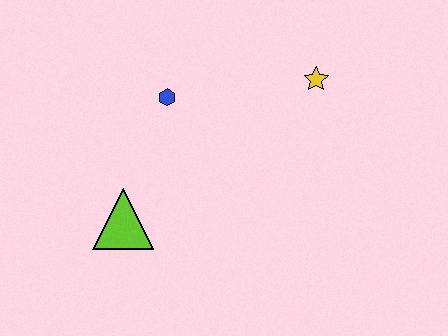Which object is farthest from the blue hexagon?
The yellow star is farthest from the blue hexagon.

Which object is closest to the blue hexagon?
The lime triangle is closest to the blue hexagon.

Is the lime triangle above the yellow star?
No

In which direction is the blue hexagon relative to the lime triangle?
The blue hexagon is above the lime triangle.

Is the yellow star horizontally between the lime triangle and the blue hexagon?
No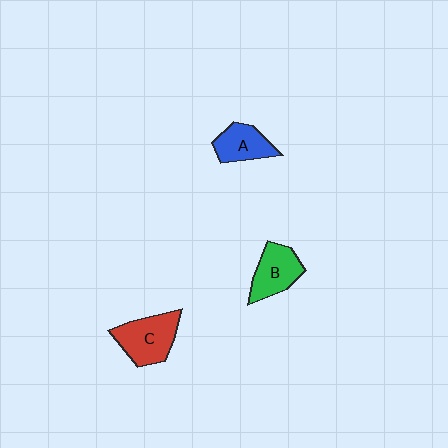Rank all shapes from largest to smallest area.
From largest to smallest: C (red), B (green), A (blue).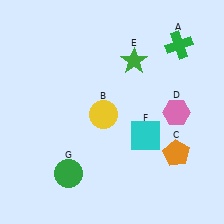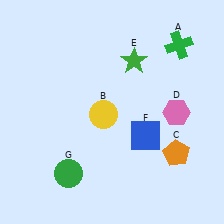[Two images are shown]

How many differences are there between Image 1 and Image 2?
There is 1 difference between the two images.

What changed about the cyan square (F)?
In Image 1, F is cyan. In Image 2, it changed to blue.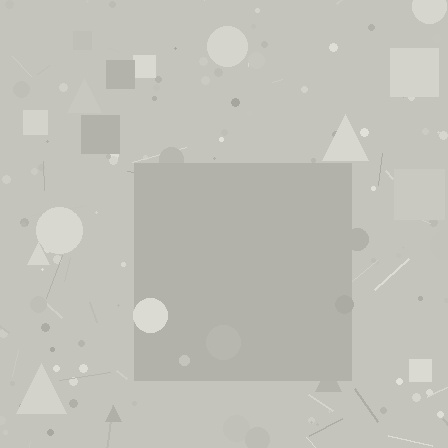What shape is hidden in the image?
A square is hidden in the image.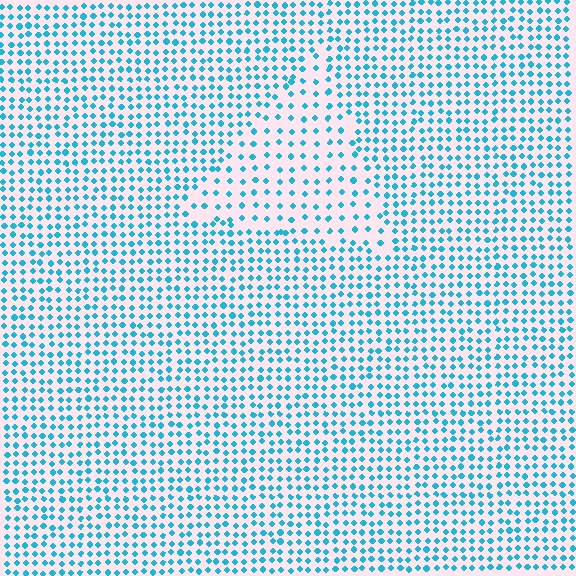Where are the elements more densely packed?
The elements are more densely packed outside the triangle boundary.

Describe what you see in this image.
The image contains small cyan elements arranged at two different densities. A triangle-shaped region is visible where the elements are less densely packed than the surrounding area.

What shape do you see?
I see a triangle.